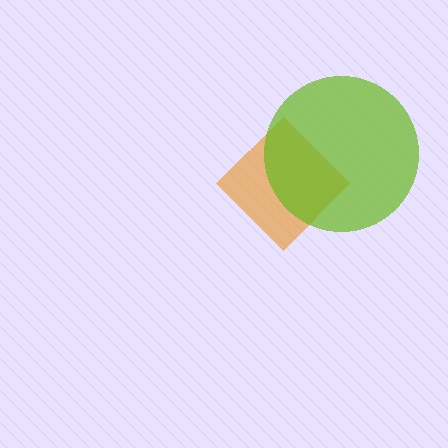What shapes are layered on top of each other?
The layered shapes are: an orange diamond, a lime circle.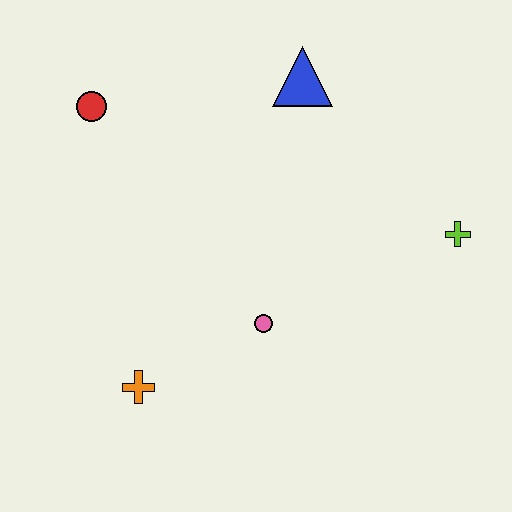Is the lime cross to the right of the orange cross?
Yes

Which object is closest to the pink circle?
The orange cross is closest to the pink circle.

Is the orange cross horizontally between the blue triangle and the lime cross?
No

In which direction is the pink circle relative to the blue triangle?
The pink circle is below the blue triangle.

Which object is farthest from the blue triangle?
The orange cross is farthest from the blue triangle.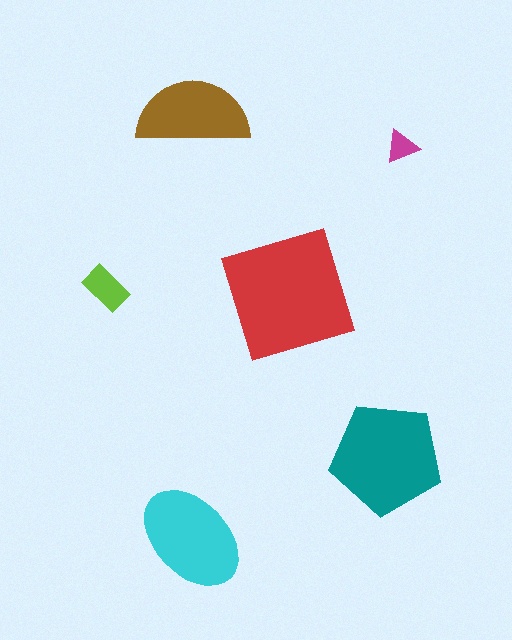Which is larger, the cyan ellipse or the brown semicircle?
The cyan ellipse.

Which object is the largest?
The red square.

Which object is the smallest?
The magenta triangle.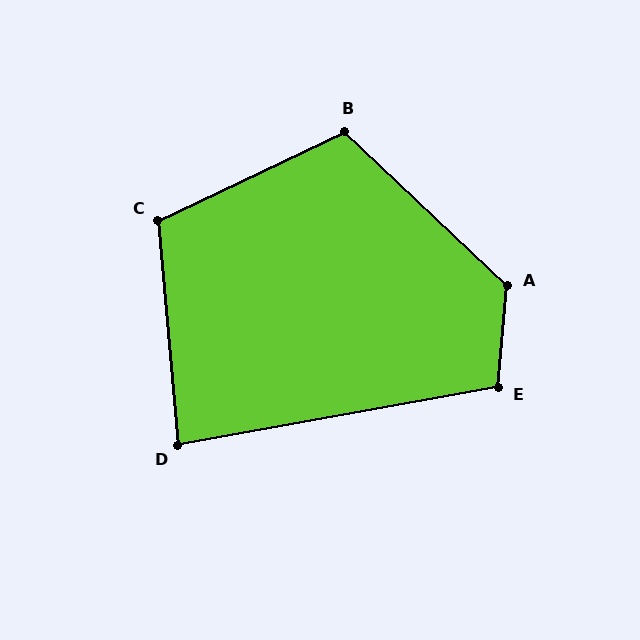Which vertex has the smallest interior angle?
D, at approximately 85 degrees.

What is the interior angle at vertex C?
Approximately 111 degrees (obtuse).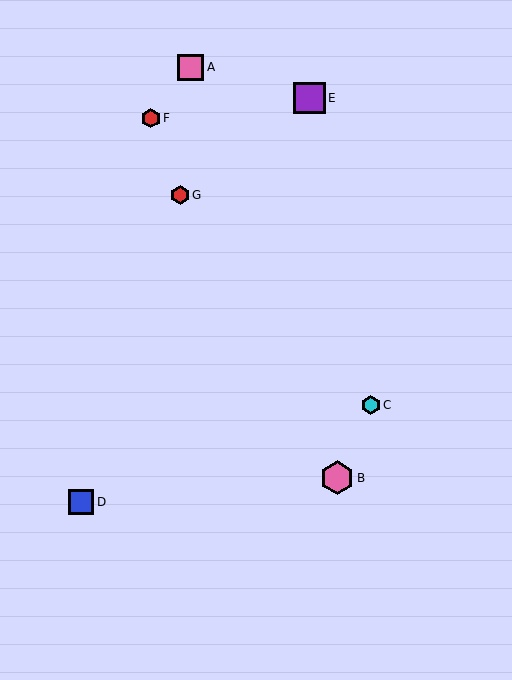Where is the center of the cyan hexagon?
The center of the cyan hexagon is at (371, 405).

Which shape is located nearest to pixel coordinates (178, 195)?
The red hexagon (labeled G) at (180, 195) is nearest to that location.